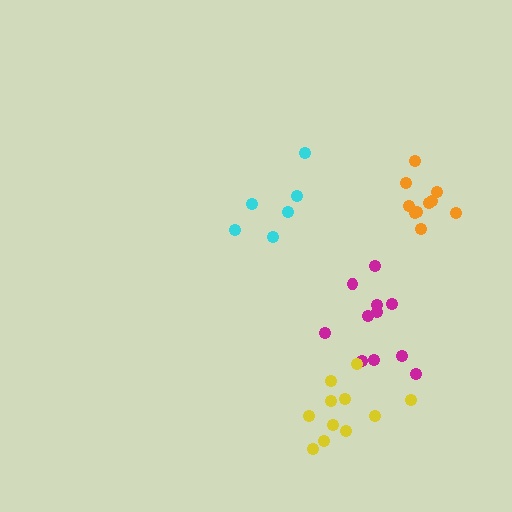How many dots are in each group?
Group 1: 6 dots, Group 2: 11 dots, Group 3: 11 dots, Group 4: 10 dots (38 total).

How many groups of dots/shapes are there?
There are 4 groups.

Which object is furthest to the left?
The cyan cluster is leftmost.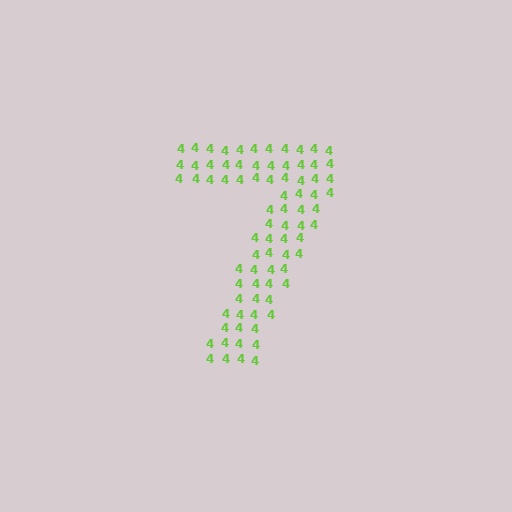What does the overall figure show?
The overall figure shows the digit 7.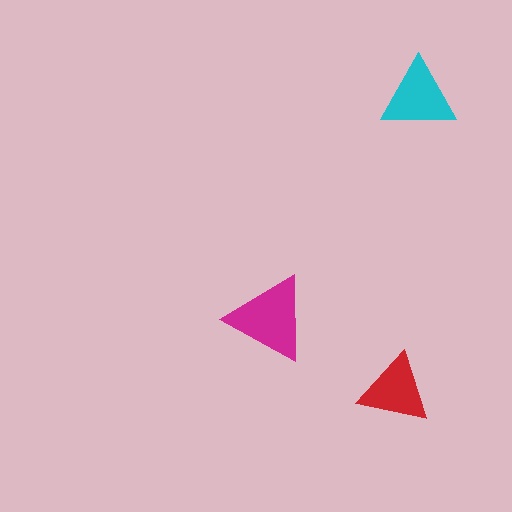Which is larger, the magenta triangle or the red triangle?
The magenta one.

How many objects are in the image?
There are 3 objects in the image.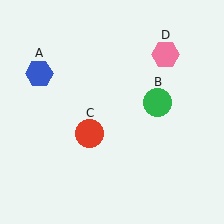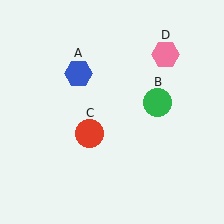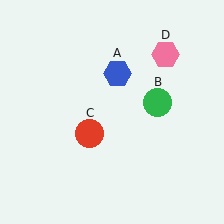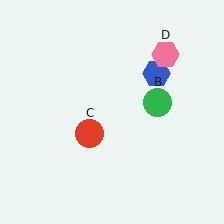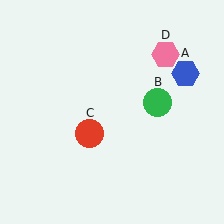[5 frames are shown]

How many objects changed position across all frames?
1 object changed position: blue hexagon (object A).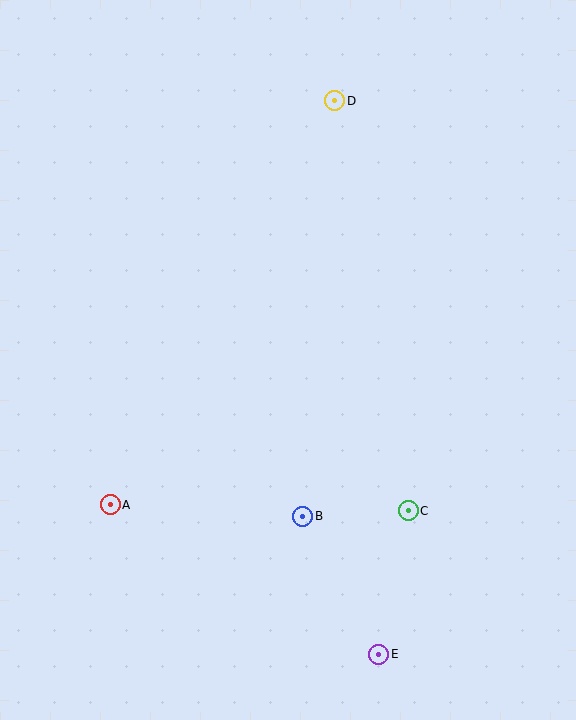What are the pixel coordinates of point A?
Point A is at (110, 505).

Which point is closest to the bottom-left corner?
Point A is closest to the bottom-left corner.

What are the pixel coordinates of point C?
Point C is at (408, 511).